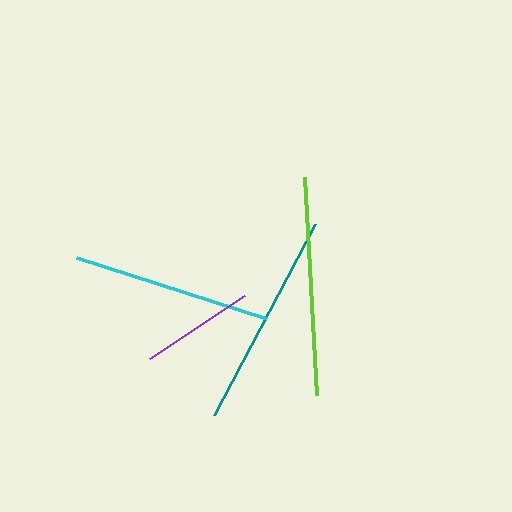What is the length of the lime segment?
The lime segment is approximately 218 pixels long.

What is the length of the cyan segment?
The cyan segment is approximately 199 pixels long.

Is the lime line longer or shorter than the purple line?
The lime line is longer than the purple line.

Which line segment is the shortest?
The purple line is the shortest at approximately 114 pixels.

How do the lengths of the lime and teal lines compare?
The lime and teal lines are approximately the same length.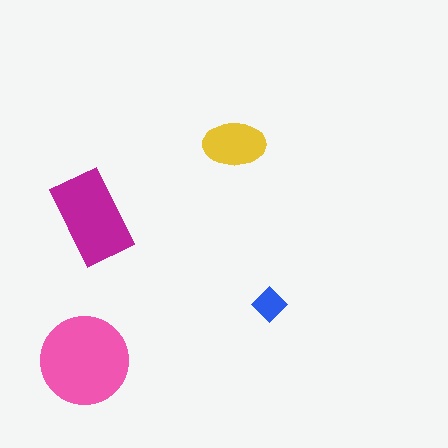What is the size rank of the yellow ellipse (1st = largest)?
3rd.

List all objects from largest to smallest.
The pink circle, the magenta rectangle, the yellow ellipse, the blue diamond.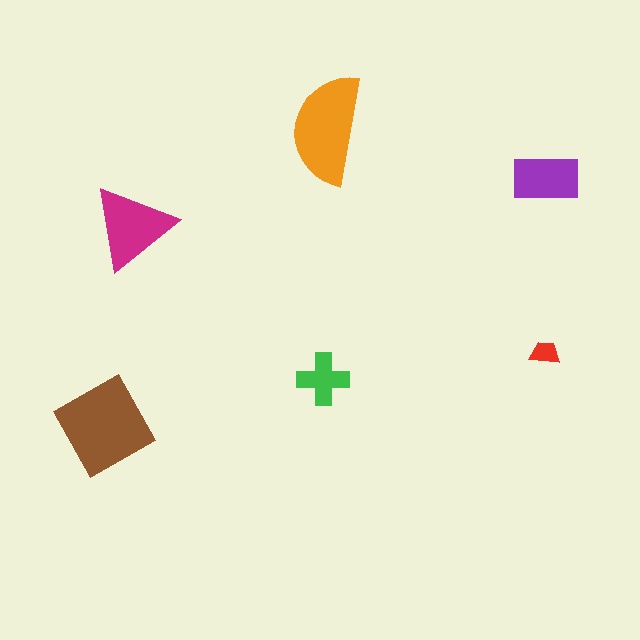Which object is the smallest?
The red trapezoid.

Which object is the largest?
The brown square.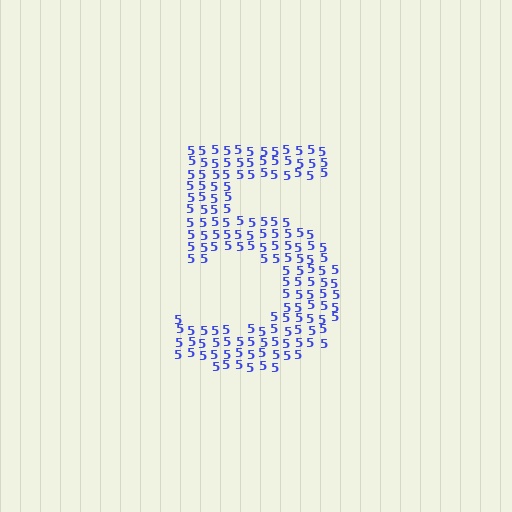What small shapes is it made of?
It is made of small digit 5's.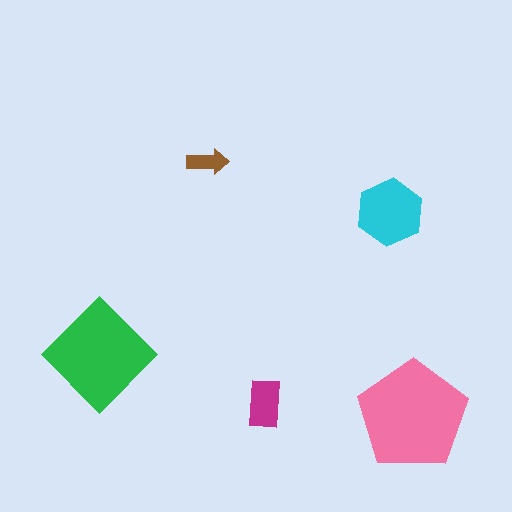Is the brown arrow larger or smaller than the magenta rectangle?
Smaller.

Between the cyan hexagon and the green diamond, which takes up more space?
The green diamond.